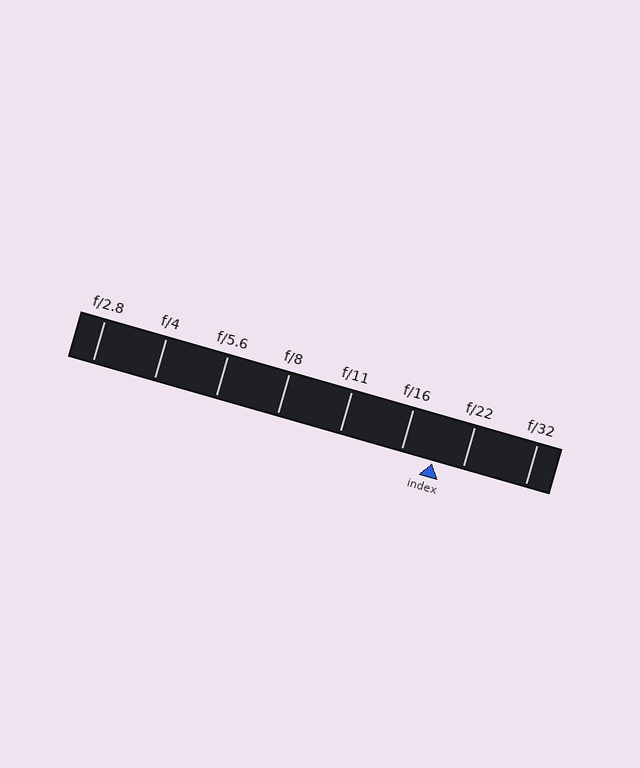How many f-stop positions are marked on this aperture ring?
There are 8 f-stop positions marked.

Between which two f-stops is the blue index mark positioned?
The index mark is between f/16 and f/22.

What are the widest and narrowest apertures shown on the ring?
The widest aperture shown is f/2.8 and the narrowest is f/32.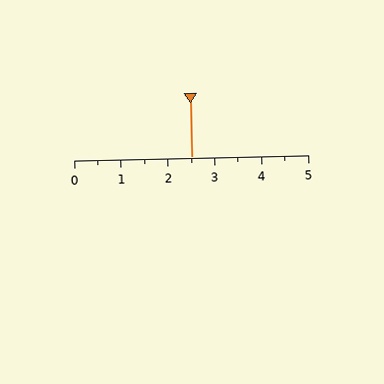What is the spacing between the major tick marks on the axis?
The major ticks are spaced 1 apart.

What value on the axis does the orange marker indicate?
The marker indicates approximately 2.5.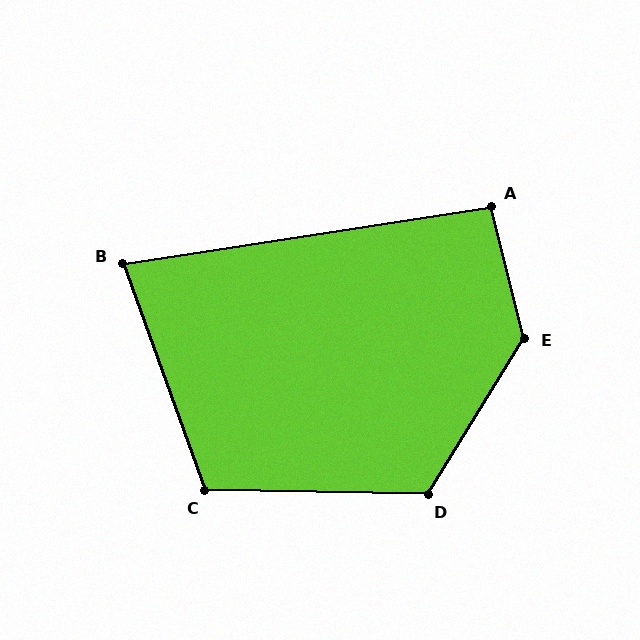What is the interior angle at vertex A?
Approximately 95 degrees (obtuse).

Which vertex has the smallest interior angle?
B, at approximately 79 degrees.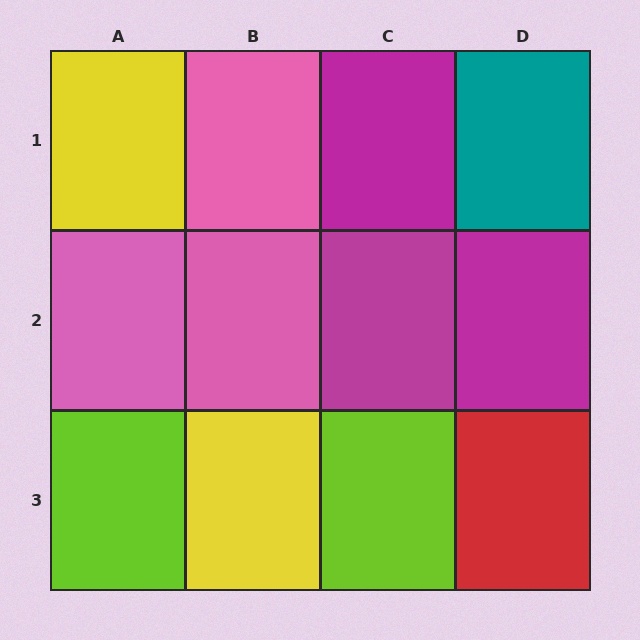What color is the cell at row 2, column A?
Pink.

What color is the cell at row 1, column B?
Pink.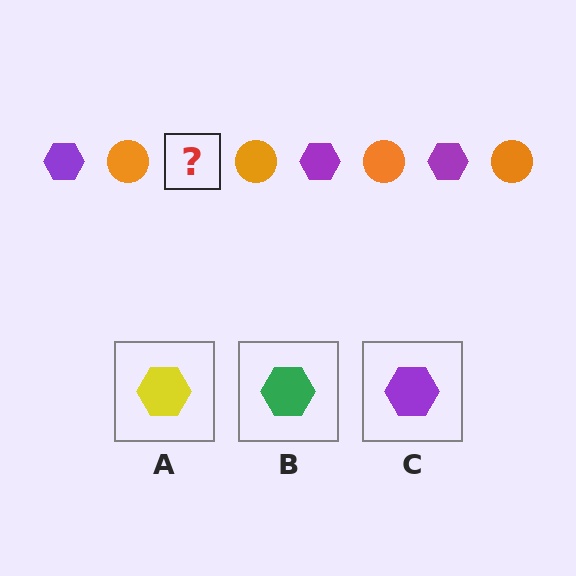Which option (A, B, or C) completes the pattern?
C.